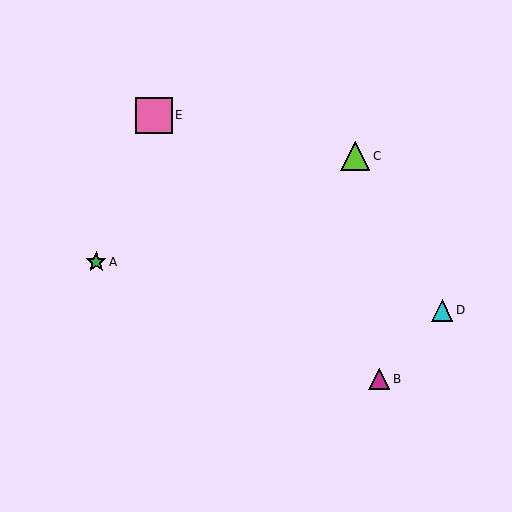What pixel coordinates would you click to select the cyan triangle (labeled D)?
Click at (442, 310) to select the cyan triangle D.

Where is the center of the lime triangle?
The center of the lime triangle is at (355, 156).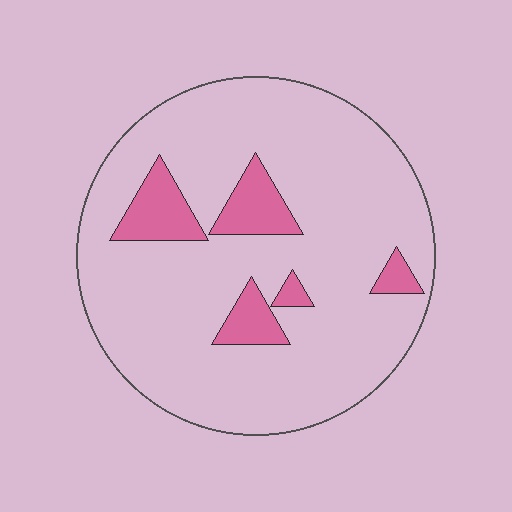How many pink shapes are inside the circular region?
5.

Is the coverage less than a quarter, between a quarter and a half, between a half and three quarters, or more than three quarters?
Less than a quarter.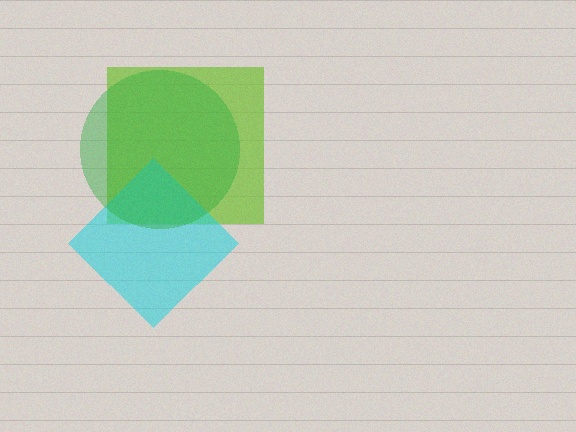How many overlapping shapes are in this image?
There are 3 overlapping shapes in the image.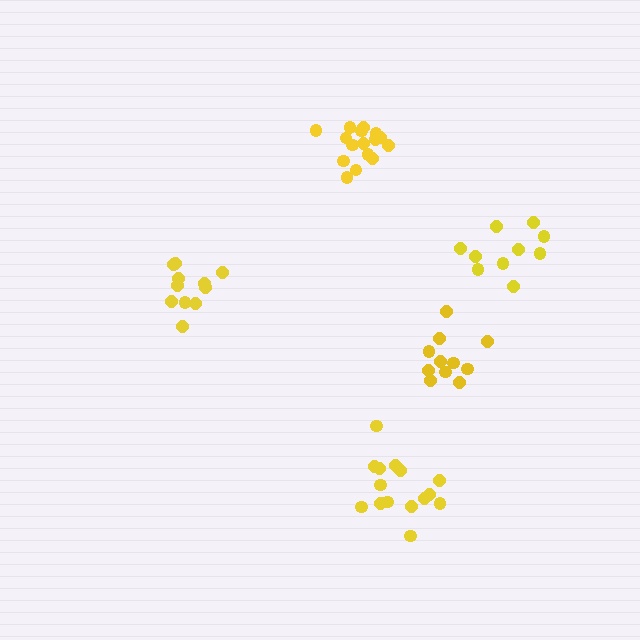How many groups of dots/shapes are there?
There are 5 groups.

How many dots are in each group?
Group 1: 10 dots, Group 2: 11 dots, Group 3: 15 dots, Group 4: 16 dots, Group 5: 11 dots (63 total).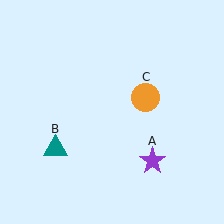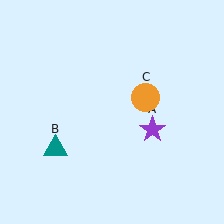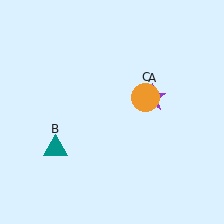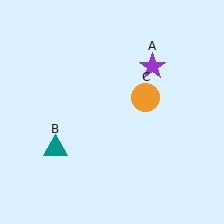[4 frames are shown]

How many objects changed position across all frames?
1 object changed position: purple star (object A).